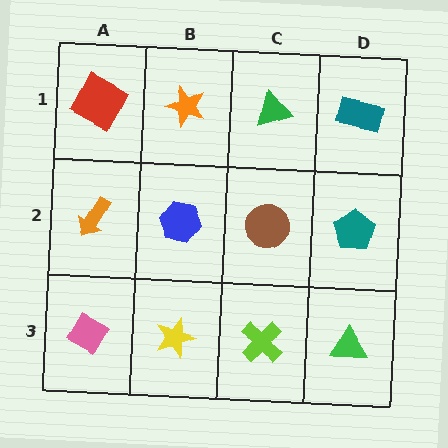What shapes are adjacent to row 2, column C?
A green triangle (row 1, column C), a lime cross (row 3, column C), a blue hexagon (row 2, column B), a teal pentagon (row 2, column D).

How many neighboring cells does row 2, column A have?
3.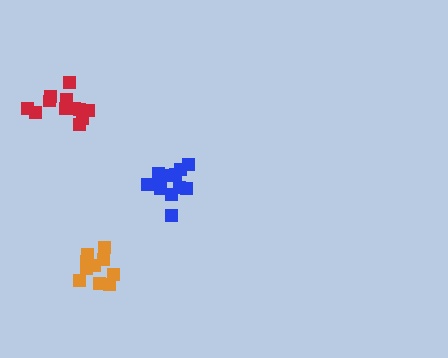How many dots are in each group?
Group 1: 13 dots, Group 2: 10 dots, Group 3: 12 dots (35 total).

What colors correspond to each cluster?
The clusters are colored: blue, orange, red.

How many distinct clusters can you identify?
There are 3 distinct clusters.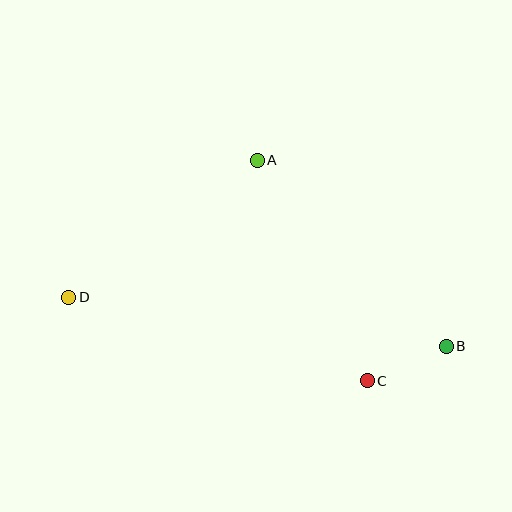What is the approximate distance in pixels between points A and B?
The distance between A and B is approximately 265 pixels.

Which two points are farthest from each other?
Points B and D are farthest from each other.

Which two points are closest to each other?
Points B and C are closest to each other.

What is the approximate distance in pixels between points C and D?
The distance between C and D is approximately 310 pixels.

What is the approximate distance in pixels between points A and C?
The distance between A and C is approximately 247 pixels.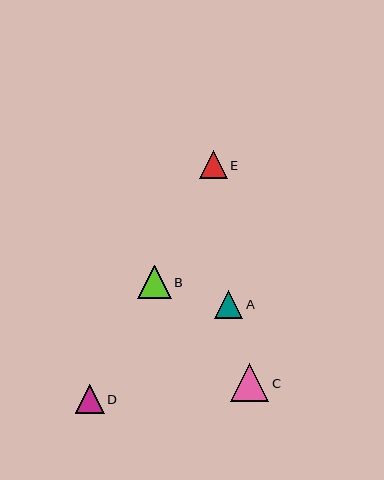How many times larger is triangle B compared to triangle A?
Triangle B is approximately 1.2 times the size of triangle A.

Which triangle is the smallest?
Triangle A is the smallest with a size of approximately 28 pixels.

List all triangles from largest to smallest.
From largest to smallest: C, B, D, E, A.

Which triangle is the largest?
Triangle C is the largest with a size of approximately 38 pixels.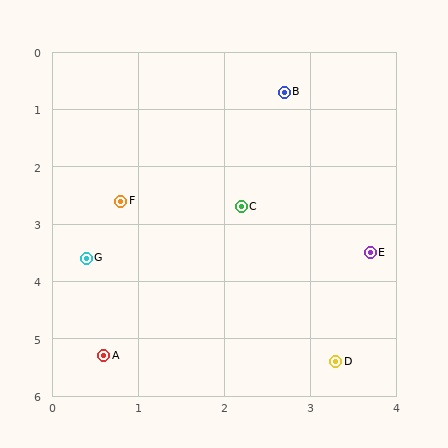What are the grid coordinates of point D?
Point D is at approximately (3.3, 5.4).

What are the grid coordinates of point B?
Point B is at approximately (2.7, 0.7).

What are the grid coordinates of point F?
Point F is at approximately (0.8, 2.6).